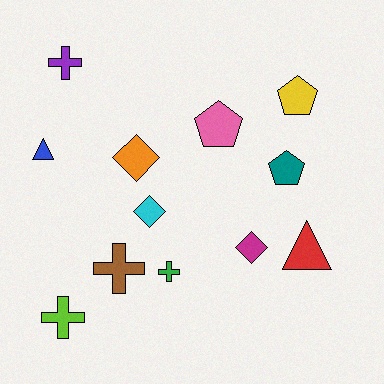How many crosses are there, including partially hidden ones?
There are 4 crosses.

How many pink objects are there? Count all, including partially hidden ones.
There is 1 pink object.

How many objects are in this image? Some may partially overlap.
There are 12 objects.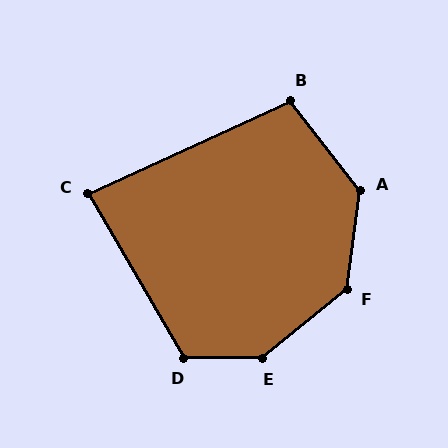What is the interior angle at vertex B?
Approximately 103 degrees (obtuse).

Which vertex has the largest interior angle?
E, at approximately 141 degrees.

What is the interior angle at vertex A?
Approximately 135 degrees (obtuse).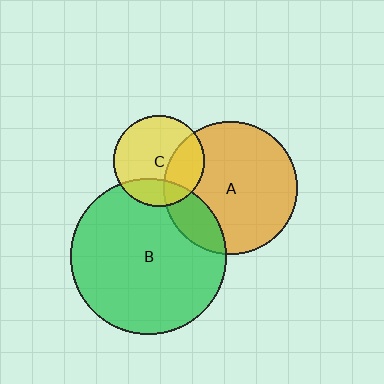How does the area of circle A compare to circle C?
Approximately 2.1 times.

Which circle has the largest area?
Circle B (green).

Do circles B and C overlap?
Yes.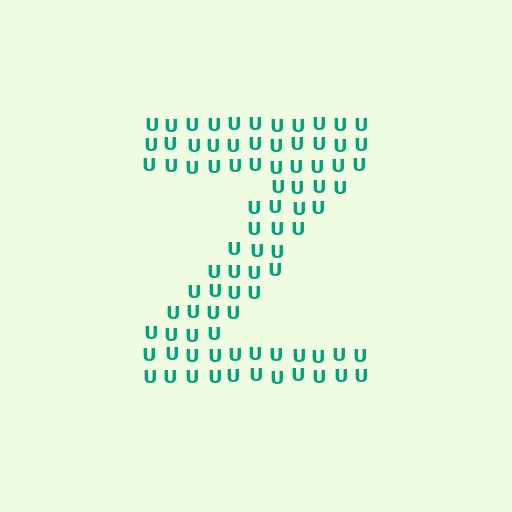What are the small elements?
The small elements are letter U's.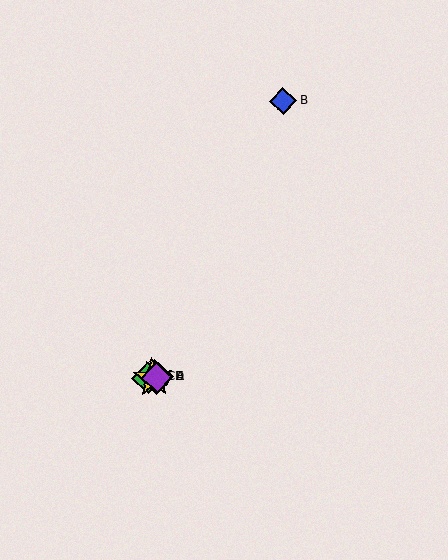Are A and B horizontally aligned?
No, A is at y≈377 and B is at y≈101.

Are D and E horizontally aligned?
Yes, both are at y≈377.